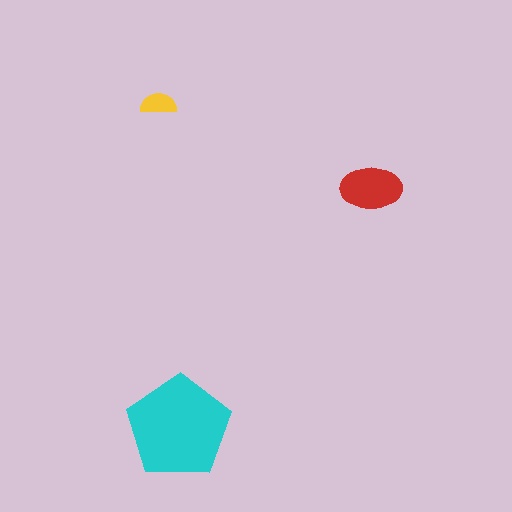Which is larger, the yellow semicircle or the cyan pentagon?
The cyan pentagon.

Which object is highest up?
The yellow semicircle is topmost.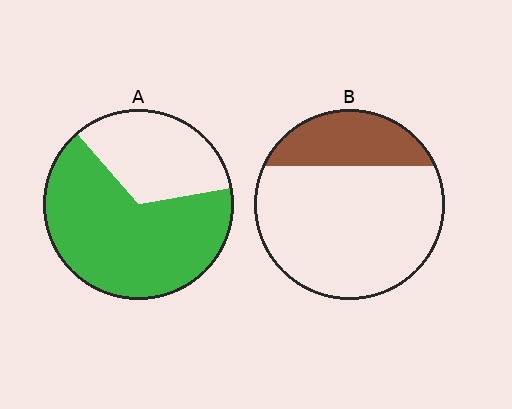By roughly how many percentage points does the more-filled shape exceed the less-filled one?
By roughly 40 percentage points (A over B).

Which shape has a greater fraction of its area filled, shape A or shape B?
Shape A.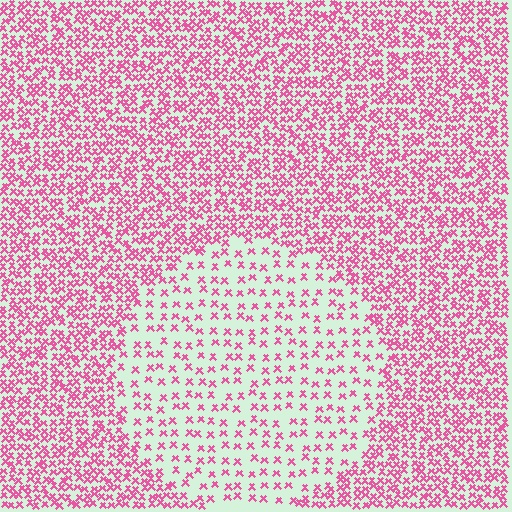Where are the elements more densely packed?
The elements are more densely packed outside the circle boundary.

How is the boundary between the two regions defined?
The boundary is defined by a change in element density (approximately 2.5x ratio). All elements are the same color, size, and shape.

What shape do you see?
I see a circle.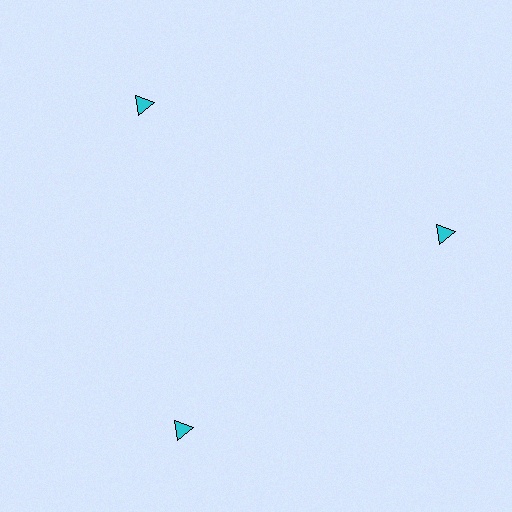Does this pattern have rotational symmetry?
Yes, this pattern has 3-fold rotational symmetry. It looks the same after rotating 120 degrees around the center.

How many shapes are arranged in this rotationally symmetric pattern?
There are 3 shapes, arranged in 3 groups of 1.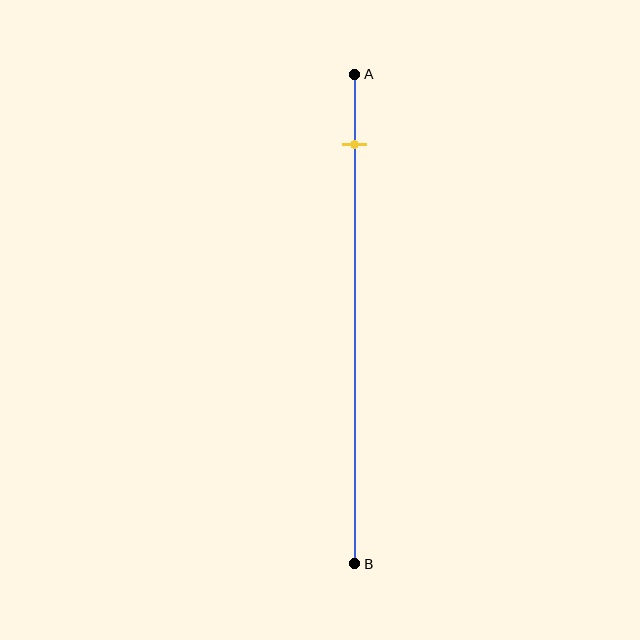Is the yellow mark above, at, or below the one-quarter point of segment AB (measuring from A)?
The yellow mark is above the one-quarter point of segment AB.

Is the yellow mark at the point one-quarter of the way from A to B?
No, the mark is at about 15% from A, not at the 25% one-quarter point.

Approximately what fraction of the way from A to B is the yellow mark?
The yellow mark is approximately 15% of the way from A to B.